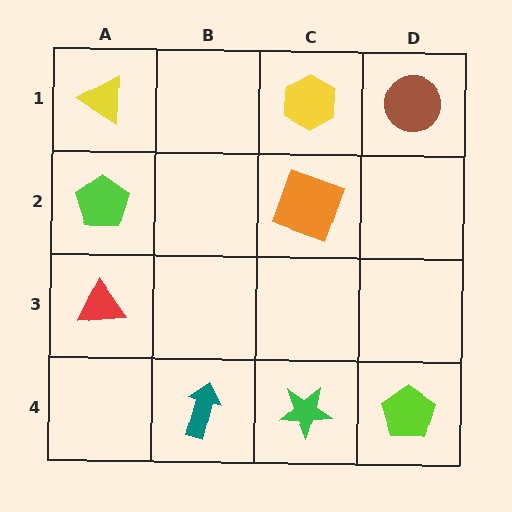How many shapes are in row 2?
2 shapes.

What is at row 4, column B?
A teal arrow.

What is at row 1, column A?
A yellow triangle.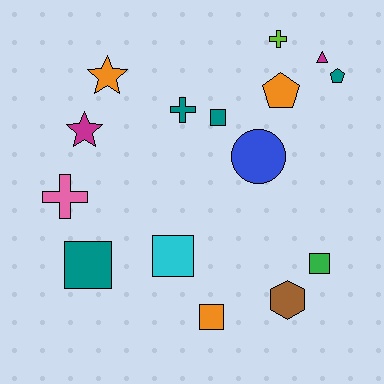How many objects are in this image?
There are 15 objects.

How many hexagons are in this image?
There is 1 hexagon.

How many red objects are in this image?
There are no red objects.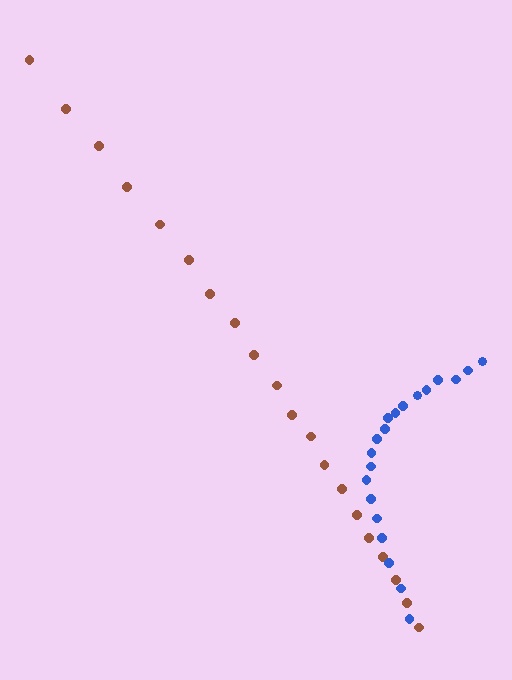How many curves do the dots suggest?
There are 2 distinct paths.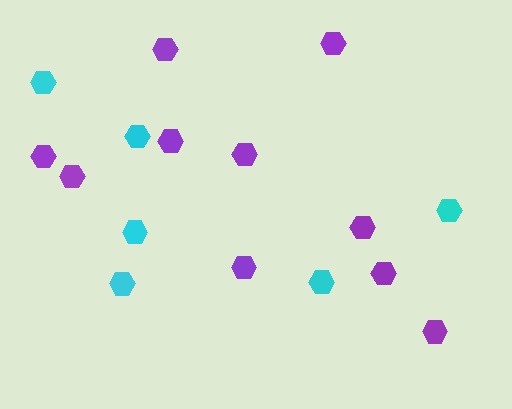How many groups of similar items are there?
There are 2 groups: one group of purple hexagons (10) and one group of cyan hexagons (6).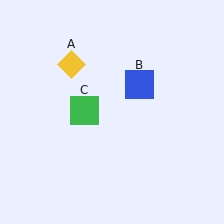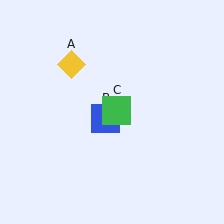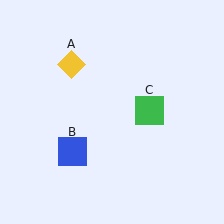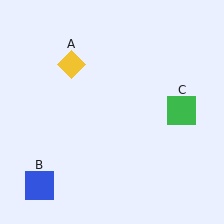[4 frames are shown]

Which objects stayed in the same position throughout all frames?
Yellow diamond (object A) remained stationary.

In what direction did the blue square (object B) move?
The blue square (object B) moved down and to the left.